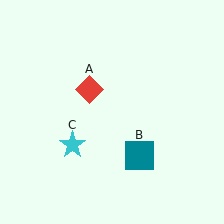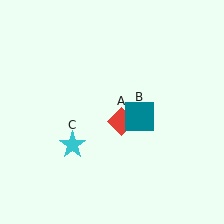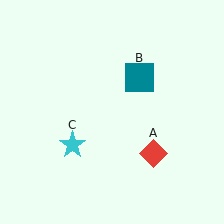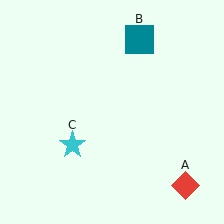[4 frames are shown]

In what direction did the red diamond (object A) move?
The red diamond (object A) moved down and to the right.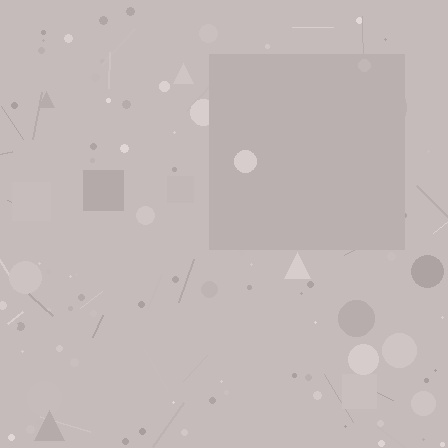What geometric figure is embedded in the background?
A square is embedded in the background.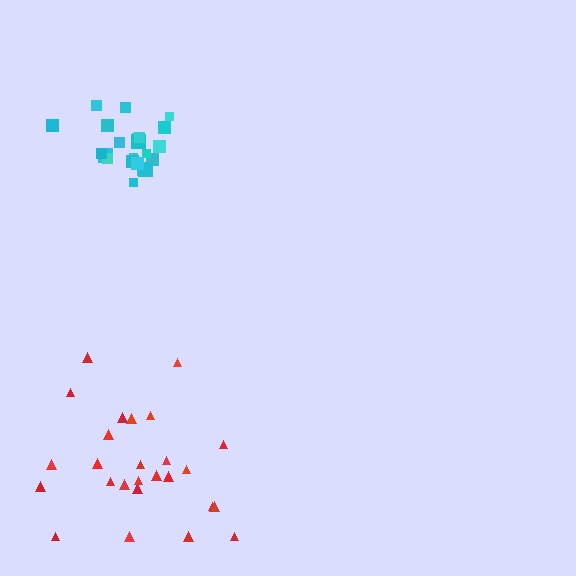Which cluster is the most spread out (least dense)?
Red.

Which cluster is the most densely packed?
Cyan.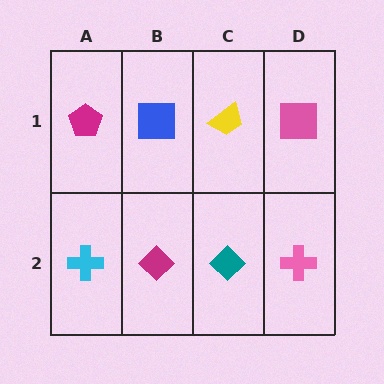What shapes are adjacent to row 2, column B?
A blue square (row 1, column B), a cyan cross (row 2, column A), a teal diamond (row 2, column C).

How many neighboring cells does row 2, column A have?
2.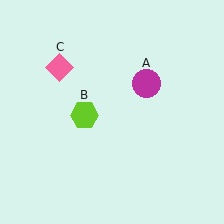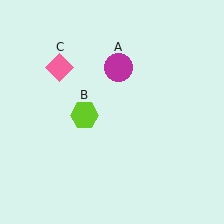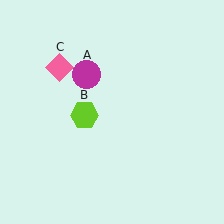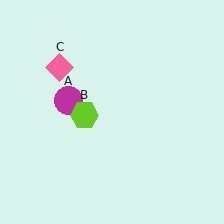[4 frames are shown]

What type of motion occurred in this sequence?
The magenta circle (object A) rotated counterclockwise around the center of the scene.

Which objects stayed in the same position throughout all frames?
Lime hexagon (object B) and pink diamond (object C) remained stationary.